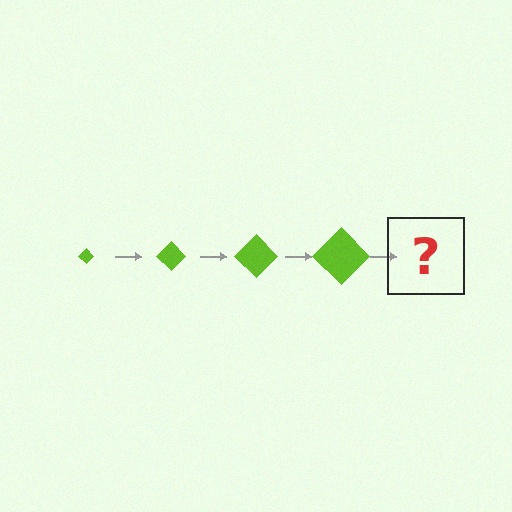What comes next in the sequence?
The next element should be a lime diamond, larger than the previous one.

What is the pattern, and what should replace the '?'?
The pattern is that the diamond gets progressively larger each step. The '?' should be a lime diamond, larger than the previous one.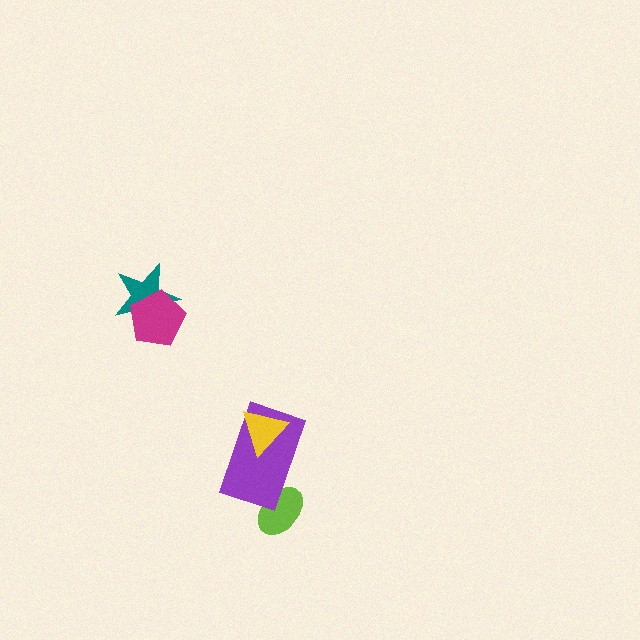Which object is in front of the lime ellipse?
The purple rectangle is in front of the lime ellipse.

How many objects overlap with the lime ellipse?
1 object overlaps with the lime ellipse.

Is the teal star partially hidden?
Yes, it is partially covered by another shape.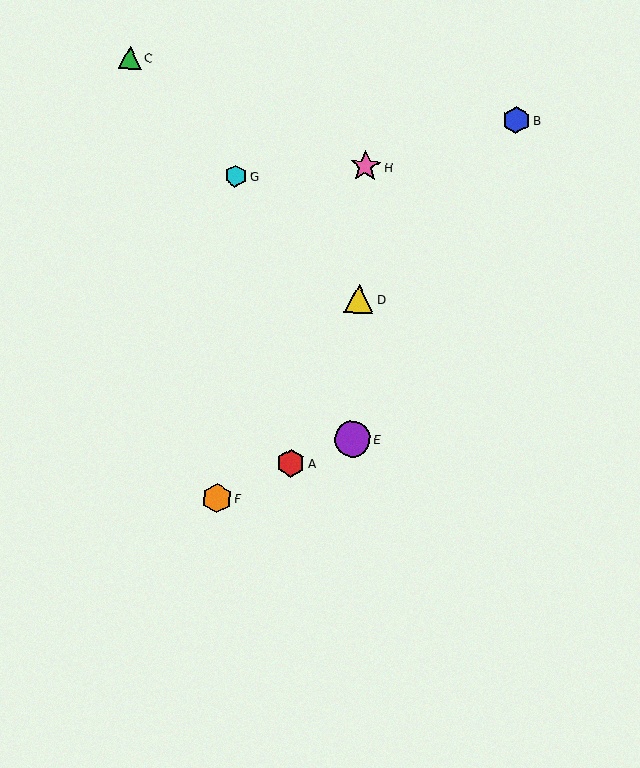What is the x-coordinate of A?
Object A is at x≈291.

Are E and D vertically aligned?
Yes, both are at x≈352.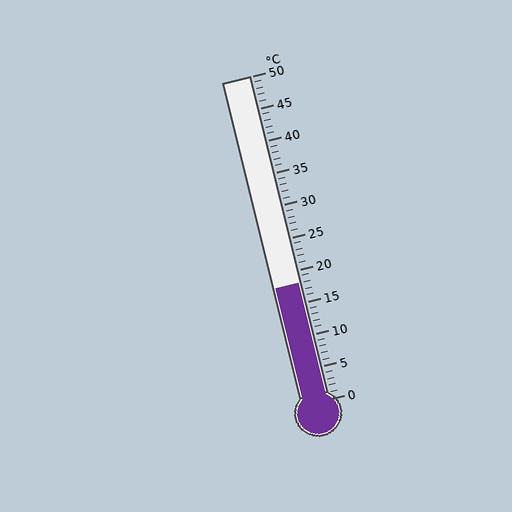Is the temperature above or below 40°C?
The temperature is below 40°C.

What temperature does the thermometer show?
The thermometer shows approximately 18°C.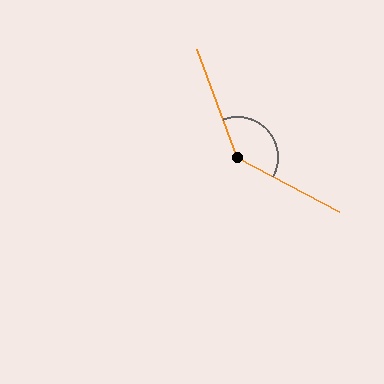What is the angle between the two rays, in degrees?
Approximately 139 degrees.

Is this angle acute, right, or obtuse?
It is obtuse.